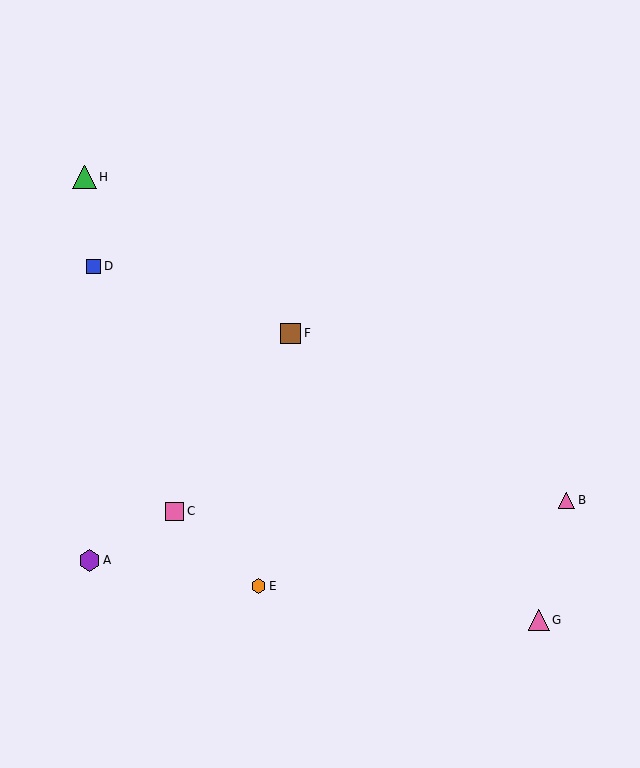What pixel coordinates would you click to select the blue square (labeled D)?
Click at (94, 266) to select the blue square D.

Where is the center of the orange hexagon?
The center of the orange hexagon is at (259, 586).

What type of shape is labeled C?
Shape C is a pink square.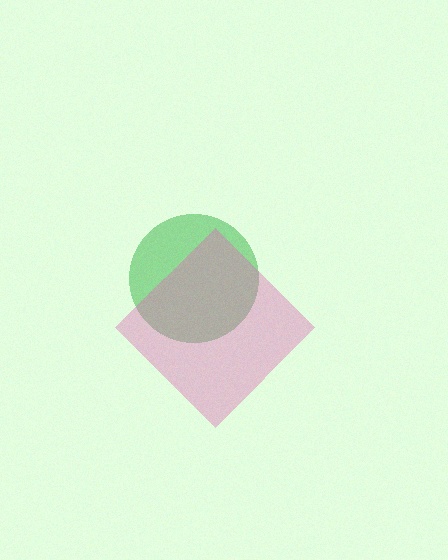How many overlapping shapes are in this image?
There are 2 overlapping shapes in the image.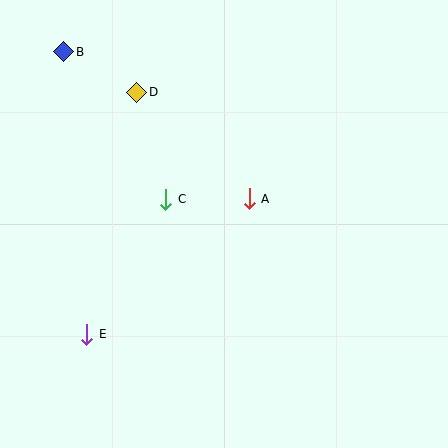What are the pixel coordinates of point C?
Point C is at (166, 199).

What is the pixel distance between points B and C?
The distance between B and C is 179 pixels.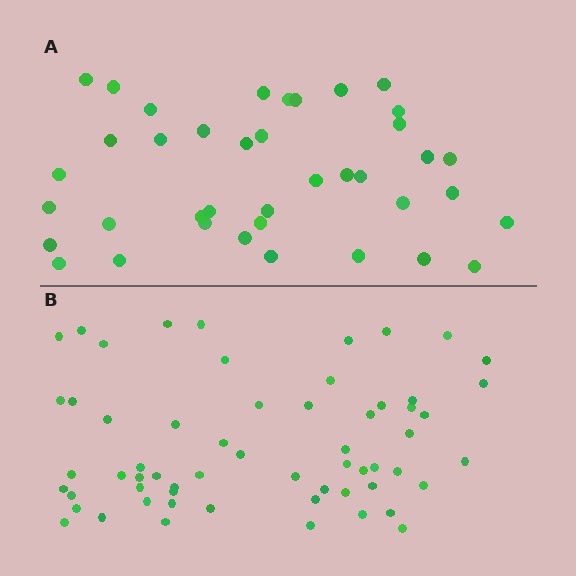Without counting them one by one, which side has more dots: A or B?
Region B (the bottom region) has more dots.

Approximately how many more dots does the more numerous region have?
Region B has approximately 20 more dots than region A.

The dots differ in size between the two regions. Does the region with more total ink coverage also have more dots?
No. Region A has more total ink coverage because its dots are larger, but region B actually contains more individual dots. Total area can be misleading — the number of items is what matters here.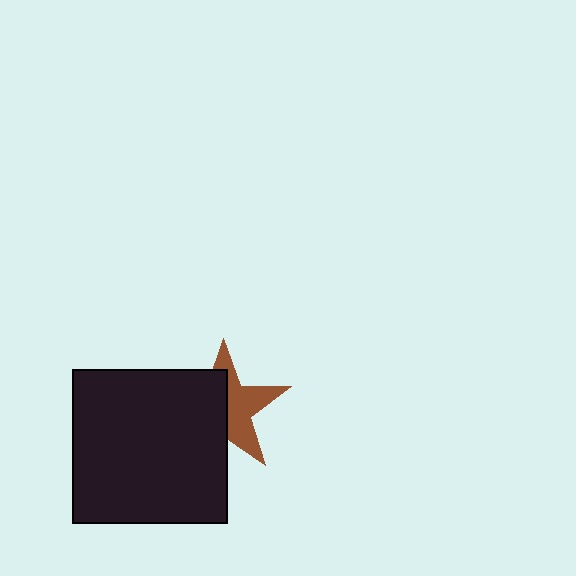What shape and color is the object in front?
The object in front is a black square.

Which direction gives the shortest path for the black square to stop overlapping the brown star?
Moving left gives the shortest separation.